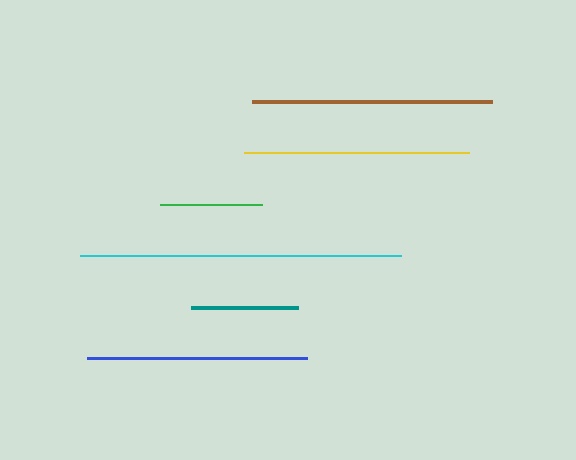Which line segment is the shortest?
The green line is the shortest at approximately 102 pixels.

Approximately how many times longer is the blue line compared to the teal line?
The blue line is approximately 2.0 times the length of the teal line.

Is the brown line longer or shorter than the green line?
The brown line is longer than the green line.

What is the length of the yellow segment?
The yellow segment is approximately 225 pixels long.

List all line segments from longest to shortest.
From longest to shortest: cyan, brown, yellow, blue, teal, green.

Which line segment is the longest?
The cyan line is the longest at approximately 321 pixels.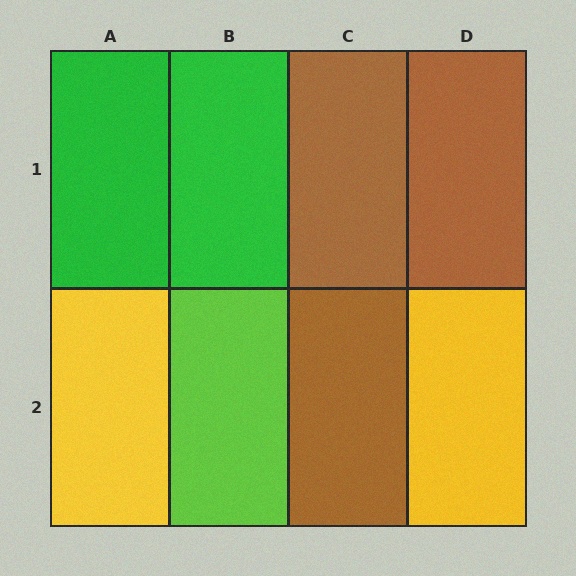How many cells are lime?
1 cell is lime.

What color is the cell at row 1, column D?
Brown.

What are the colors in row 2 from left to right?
Yellow, lime, brown, yellow.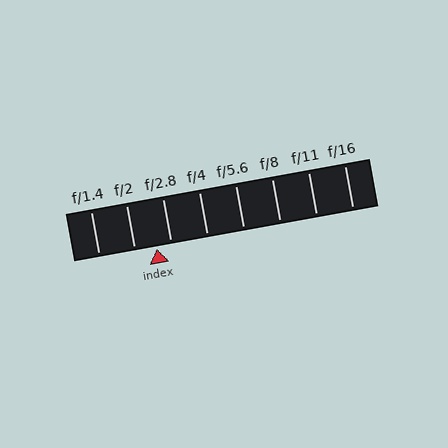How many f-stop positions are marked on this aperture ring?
There are 8 f-stop positions marked.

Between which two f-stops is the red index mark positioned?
The index mark is between f/2 and f/2.8.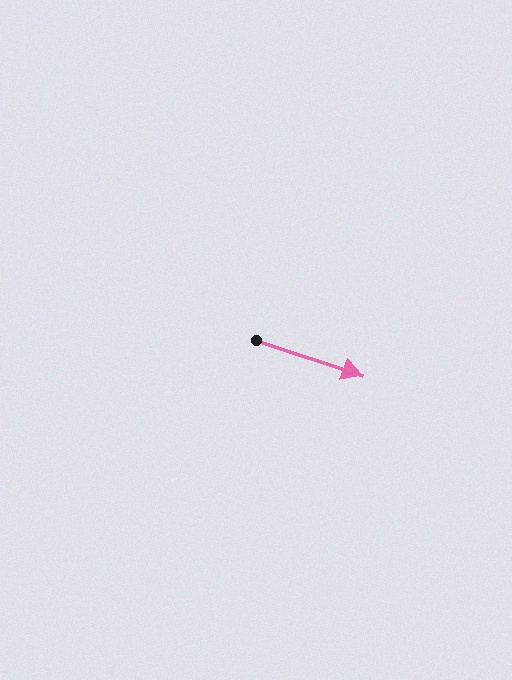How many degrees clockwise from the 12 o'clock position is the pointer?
Approximately 108 degrees.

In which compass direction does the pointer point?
East.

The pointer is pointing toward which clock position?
Roughly 4 o'clock.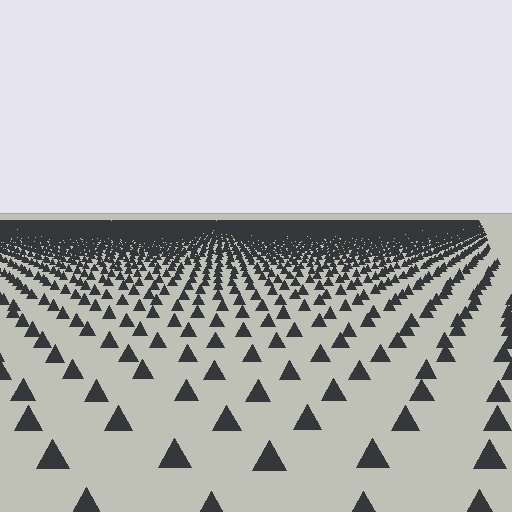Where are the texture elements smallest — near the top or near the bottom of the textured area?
Near the top.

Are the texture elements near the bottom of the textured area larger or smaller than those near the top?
Larger. Near the bottom, elements are closer to the viewer and appear at a bigger on-screen size.